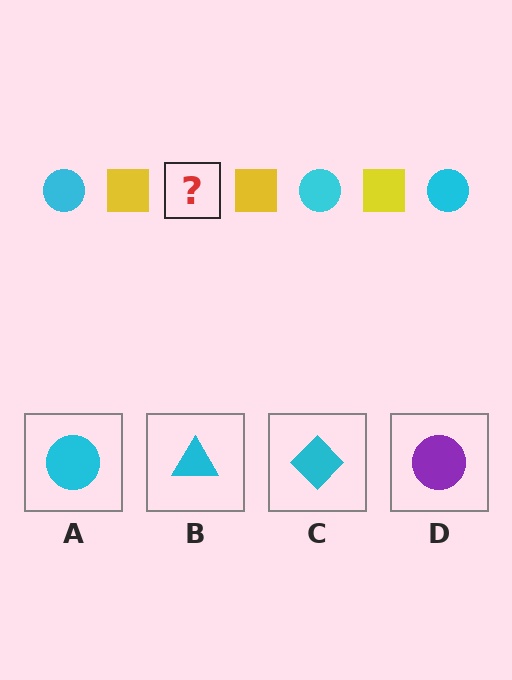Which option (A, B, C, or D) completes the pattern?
A.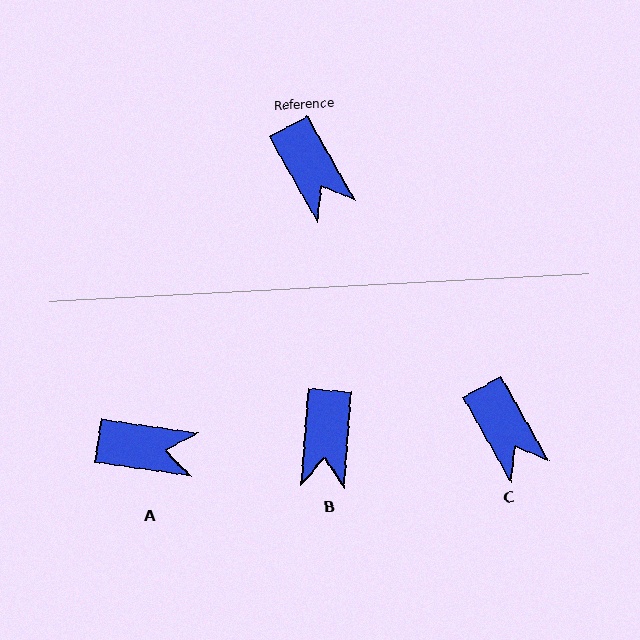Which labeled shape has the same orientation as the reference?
C.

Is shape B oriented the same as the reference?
No, it is off by about 34 degrees.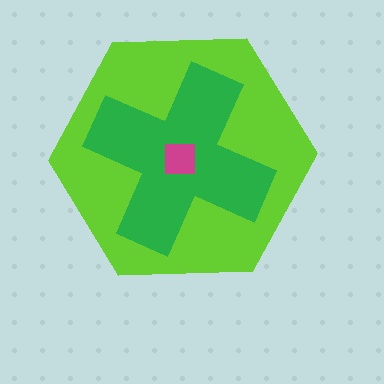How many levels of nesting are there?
3.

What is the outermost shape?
The lime hexagon.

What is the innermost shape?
The magenta square.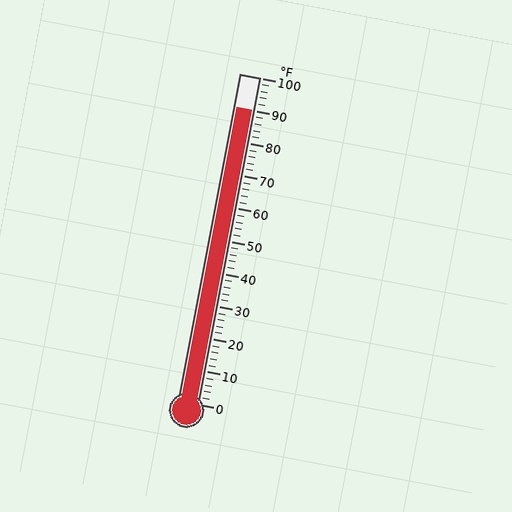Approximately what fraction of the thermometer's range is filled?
The thermometer is filled to approximately 90% of its range.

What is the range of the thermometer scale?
The thermometer scale ranges from 0°F to 100°F.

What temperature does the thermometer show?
The thermometer shows approximately 90°F.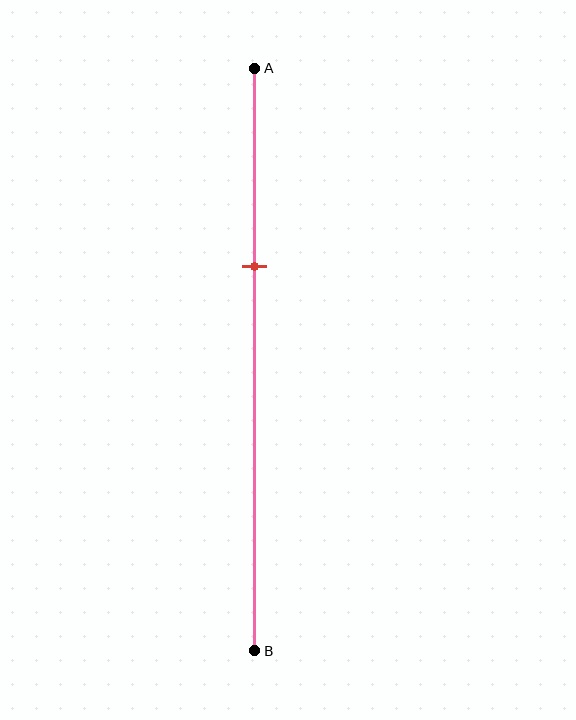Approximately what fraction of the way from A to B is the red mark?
The red mark is approximately 35% of the way from A to B.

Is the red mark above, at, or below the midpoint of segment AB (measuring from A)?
The red mark is above the midpoint of segment AB.